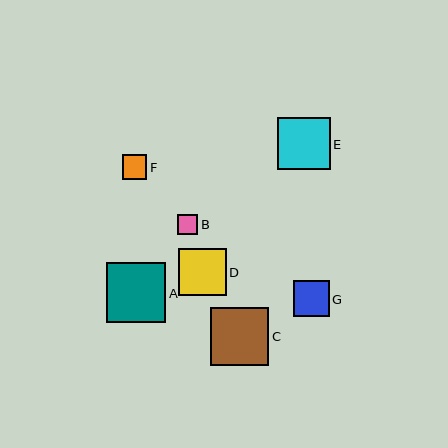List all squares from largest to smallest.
From largest to smallest: A, C, E, D, G, F, B.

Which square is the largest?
Square A is the largest with a size of approximately 60 pixels.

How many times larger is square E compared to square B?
Square E is approximately 2.6 times the size of square B.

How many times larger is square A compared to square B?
Square A is approximately 3.0 times the size of square B.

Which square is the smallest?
Square B is the smallest with a size of approximately 20 pixels.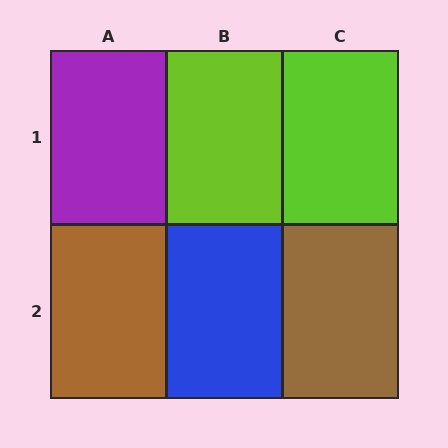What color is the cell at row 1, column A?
Purple.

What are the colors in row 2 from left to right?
Brown, blue, brown.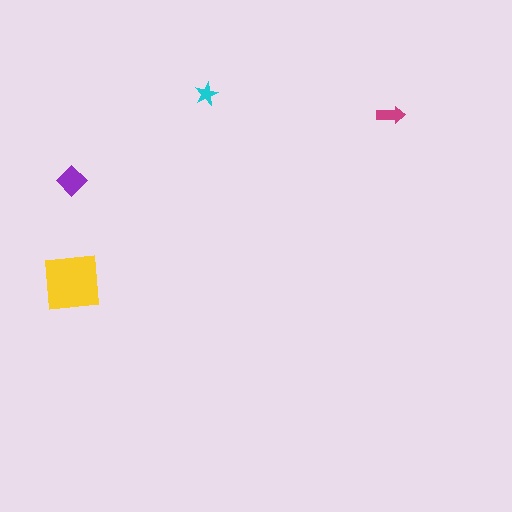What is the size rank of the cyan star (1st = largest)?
4th.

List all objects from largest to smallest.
The yellow square, the purple diamond, the magenta arrow, the cyan star.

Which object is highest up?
The cyan star is topmost.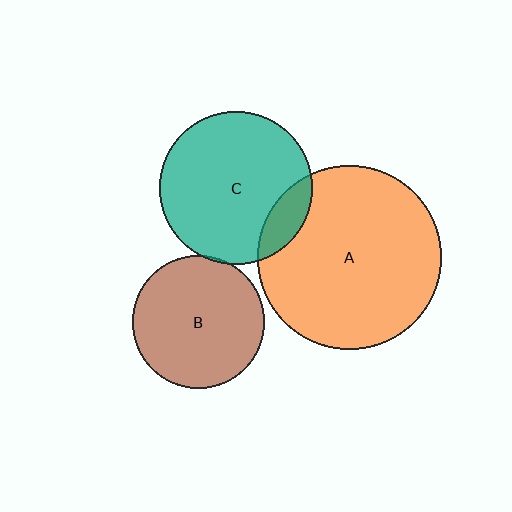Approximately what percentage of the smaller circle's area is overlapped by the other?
Approximately 15%.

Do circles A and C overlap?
Yes.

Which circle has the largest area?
Circle A (orange).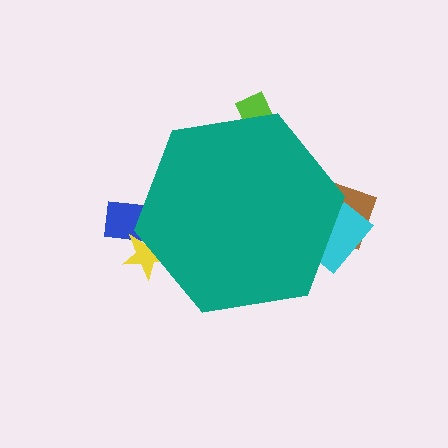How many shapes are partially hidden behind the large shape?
5 shapes are partially hidden.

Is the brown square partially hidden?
Yes, the brown square is partially hidden behind the teal hexagon.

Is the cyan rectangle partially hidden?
Yes, the cyan rectangle is partially hidden behind the teal hexagon.